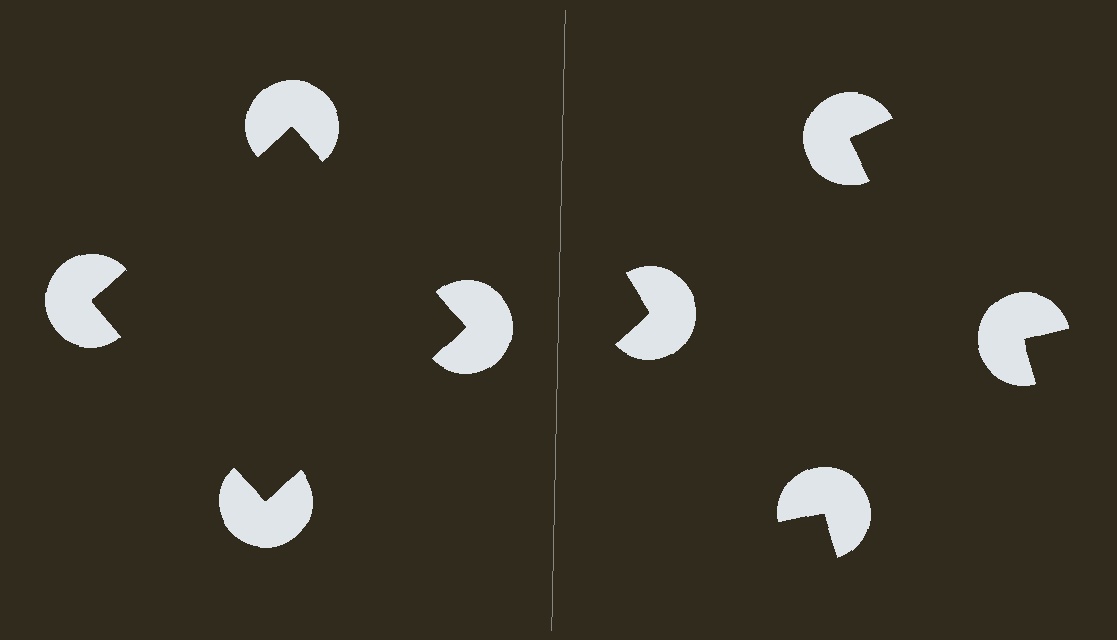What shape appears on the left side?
An illusory square.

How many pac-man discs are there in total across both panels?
8 — 4 on each side.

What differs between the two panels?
The pac-man discs are positioned identically on both sides; only the wedge orientations differ. On the left they align to a square; on the right they are misaligned.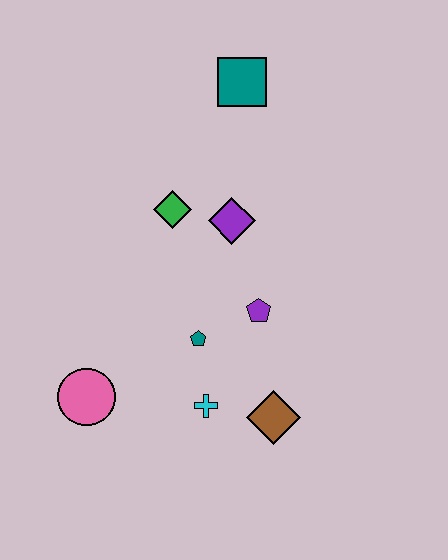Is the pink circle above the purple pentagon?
No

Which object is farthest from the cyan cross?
The teal square is farthest from the cyan cross.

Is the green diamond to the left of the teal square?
Yes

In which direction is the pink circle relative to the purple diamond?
The pink circle is below the purple diamond.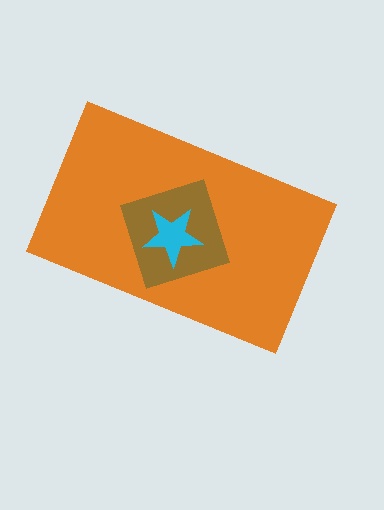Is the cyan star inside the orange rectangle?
Yes.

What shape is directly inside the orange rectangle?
The brown diamond.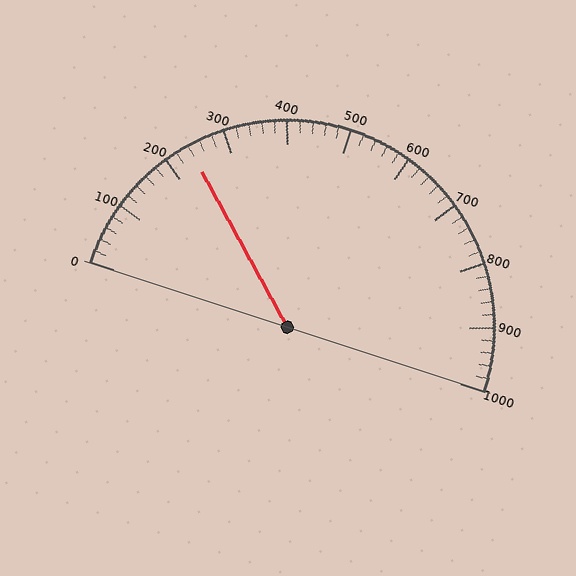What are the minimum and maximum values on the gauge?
The gauge ranges from 0 to 1000.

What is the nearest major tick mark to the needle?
The nearest major tick mark is 200.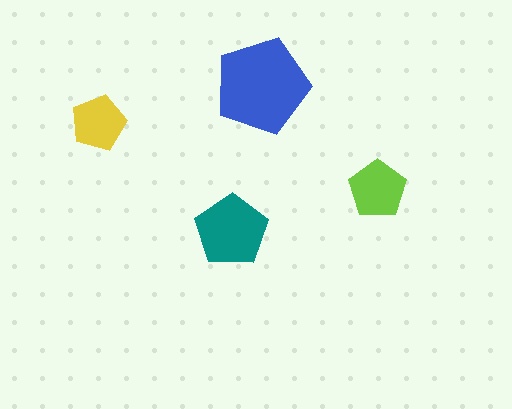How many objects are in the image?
There are 4 objects in the image.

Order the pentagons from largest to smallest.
the blue one, the teal one, the lime one, the yellow one.